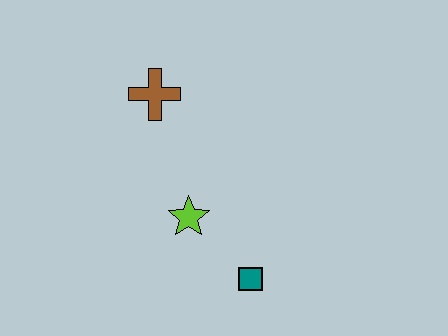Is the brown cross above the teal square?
Yes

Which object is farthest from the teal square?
The brown cross is farthest from the teal square.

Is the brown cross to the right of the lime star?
No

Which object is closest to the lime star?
The teal square is closest to the lime star.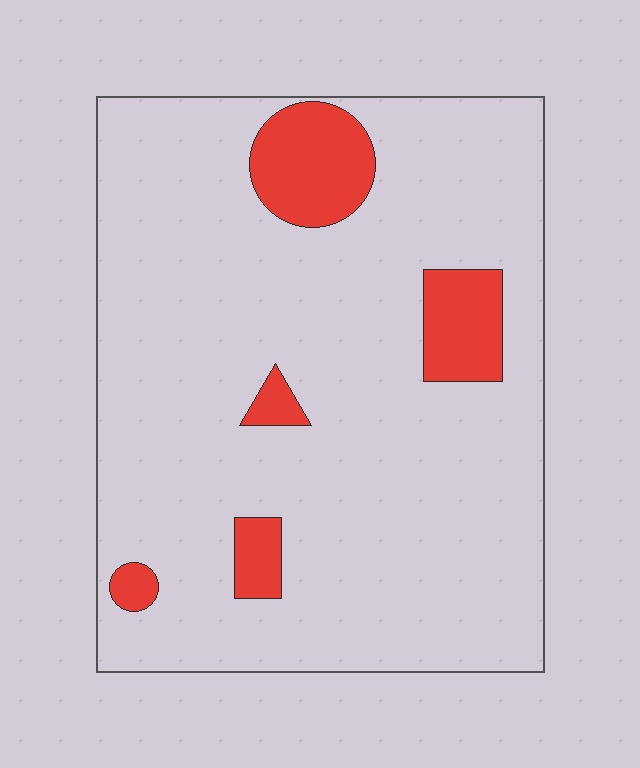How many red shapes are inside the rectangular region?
5.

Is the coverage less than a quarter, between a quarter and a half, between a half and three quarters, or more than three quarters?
Less than a quarter.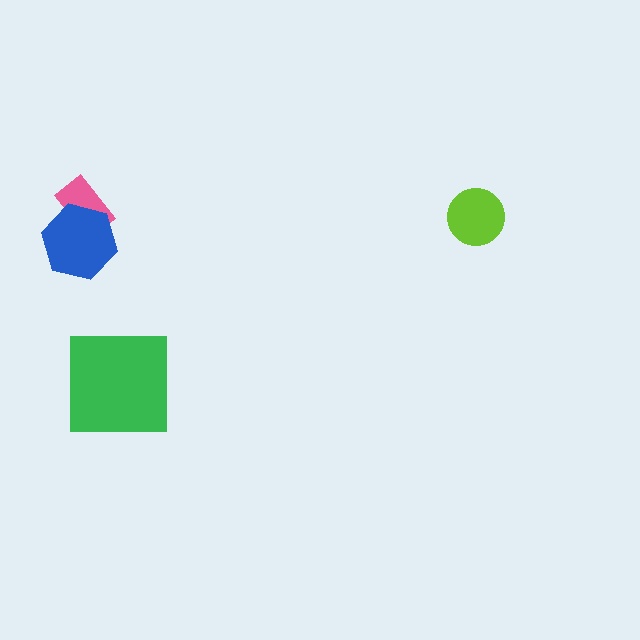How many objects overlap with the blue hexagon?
1 object overlaps with the blue hexagon.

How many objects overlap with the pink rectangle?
1 object overlaps with the pink rectangle.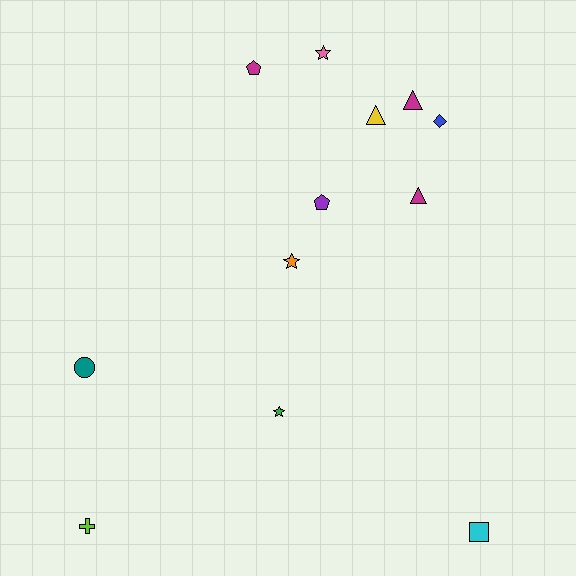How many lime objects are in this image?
There is 1 lime object.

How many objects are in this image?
There are 12 objects.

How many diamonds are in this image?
There is 1 diamond.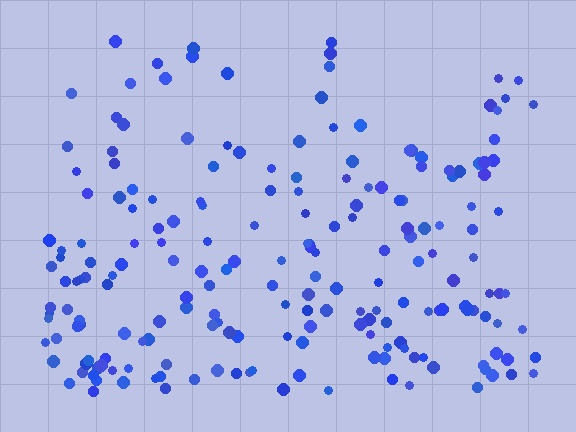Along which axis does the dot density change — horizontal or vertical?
Vertical.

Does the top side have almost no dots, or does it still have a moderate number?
Still a moderate number, just noticeably fewer than the bottom.